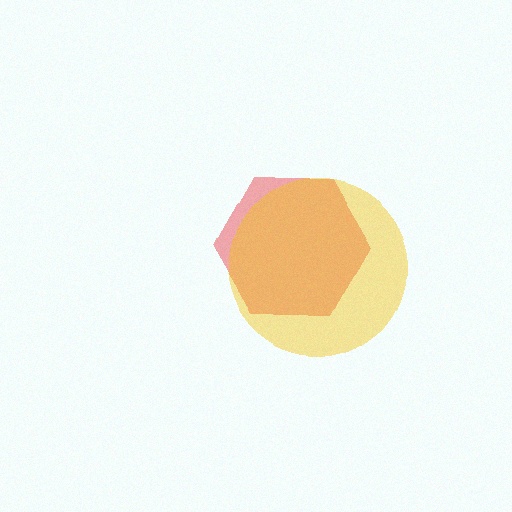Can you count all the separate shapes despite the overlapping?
Yes, there are 2 separate shapes.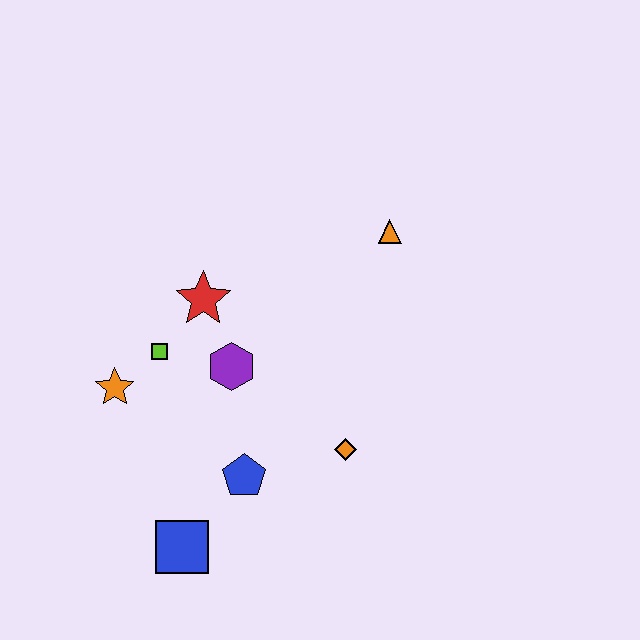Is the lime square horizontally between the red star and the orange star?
Yes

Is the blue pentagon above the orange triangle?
No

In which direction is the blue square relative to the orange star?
The blue square is below the orange star.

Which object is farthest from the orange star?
The orange triangle is farthest from the orange star.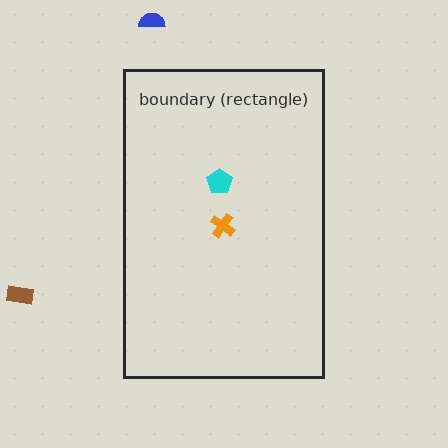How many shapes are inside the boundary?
2 inside, 2 outside.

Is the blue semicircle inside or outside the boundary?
Outside.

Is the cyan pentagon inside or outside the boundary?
Inside.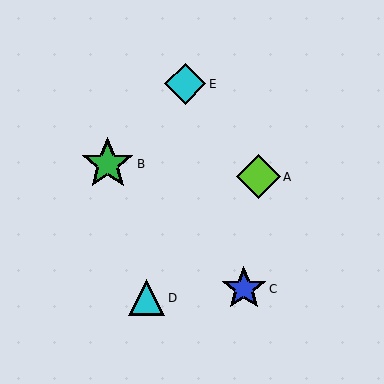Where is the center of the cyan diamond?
The center of the cyan diamond is at (185, 84).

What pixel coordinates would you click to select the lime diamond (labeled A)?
Click at (258, 177) to select the lime diamond A.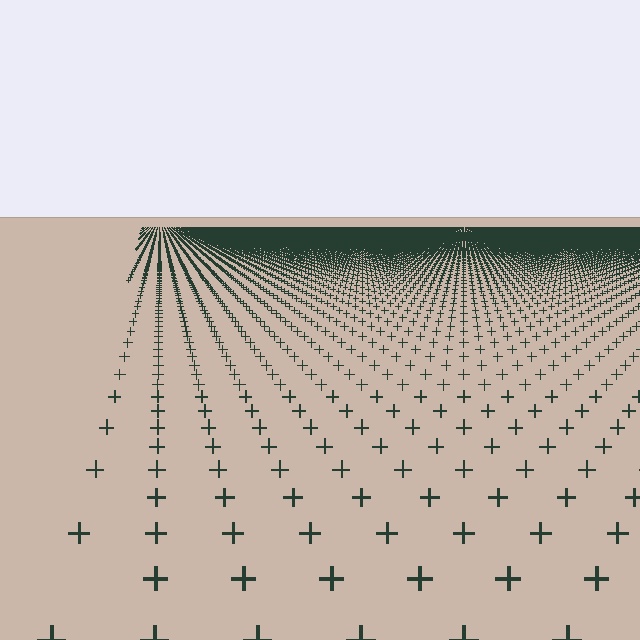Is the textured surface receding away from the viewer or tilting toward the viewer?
The surface is receding away from the viewer. Texture elements get smaller and denser toward the top.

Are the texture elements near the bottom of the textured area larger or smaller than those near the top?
Larger. Near the bottom, elements are closer to the viewer and appear at a bigger on-screen size.